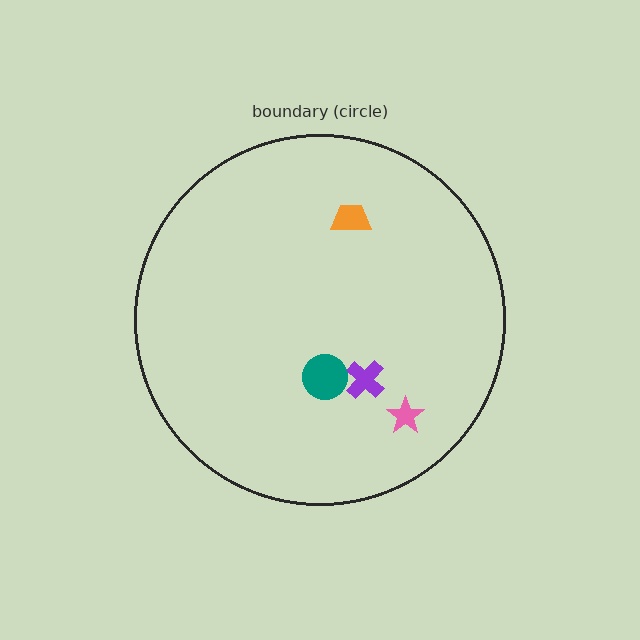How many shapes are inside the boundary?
4 inside, 0 outside.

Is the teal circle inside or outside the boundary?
Inside.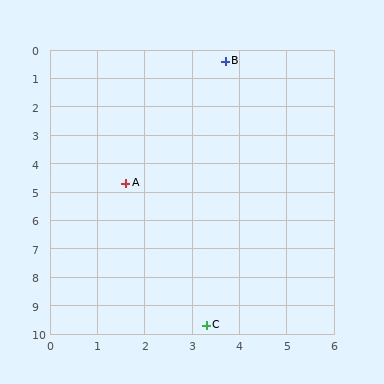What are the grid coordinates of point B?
Point B is at approximately (3.7, 0.4).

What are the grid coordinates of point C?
Point C is at approximately (3.3, 9.7).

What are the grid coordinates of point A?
Point A is at approximately (1.6, 4.7).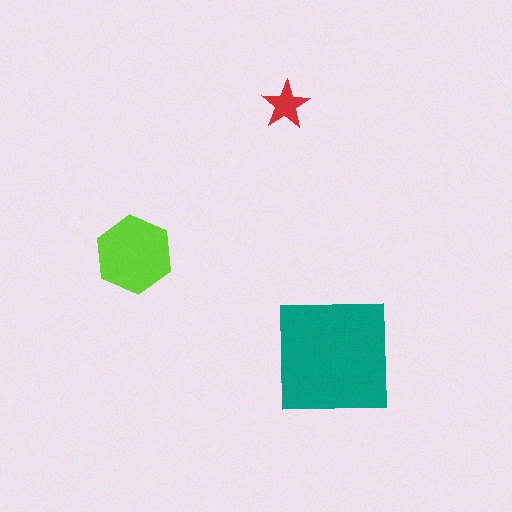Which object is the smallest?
The red star.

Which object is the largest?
The teal square.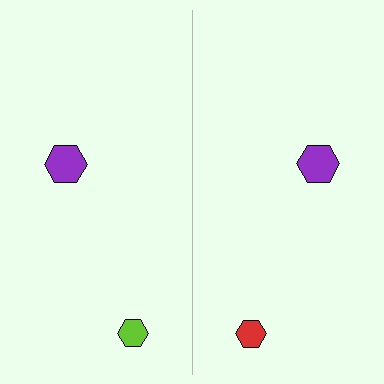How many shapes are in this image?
There are 4 shapes in this image.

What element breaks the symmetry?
The red hexagon on the right side breaks the symmetry — its mirror counterpart is lime.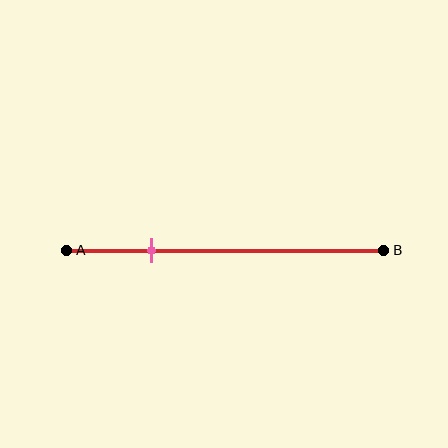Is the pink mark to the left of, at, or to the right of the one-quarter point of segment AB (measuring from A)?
The pink mark is approximately at the one-quarter point of segment AB.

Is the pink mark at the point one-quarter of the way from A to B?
Yes, the mark is approximately at the one-quarter point.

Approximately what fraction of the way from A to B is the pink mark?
The pink mark is approximately 25% of the way from A to B.